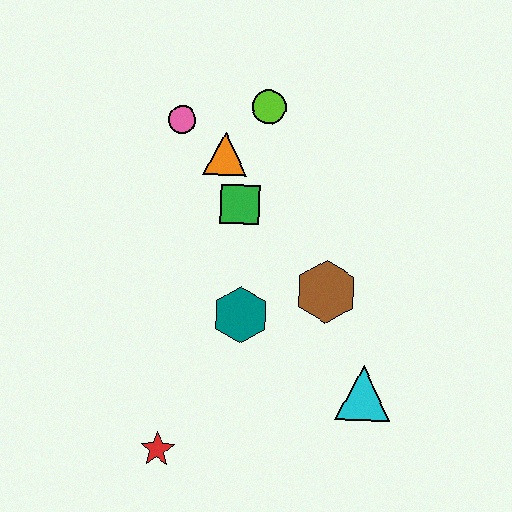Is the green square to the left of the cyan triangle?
Yes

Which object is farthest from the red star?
The lime circle is farthest from the red star.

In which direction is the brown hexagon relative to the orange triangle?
The brown hexagon is below the orange triangle.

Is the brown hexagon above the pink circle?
No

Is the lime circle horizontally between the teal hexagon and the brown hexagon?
Yes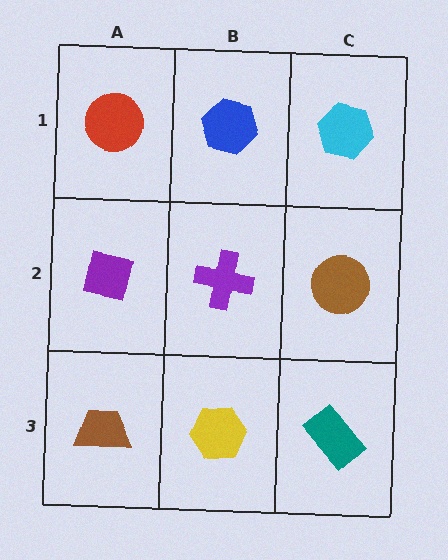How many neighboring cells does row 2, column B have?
4.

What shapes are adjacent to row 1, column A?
A purple square (row 2, column A), a blue hexagon (row 1, column B).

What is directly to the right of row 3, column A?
A yellow hexagon.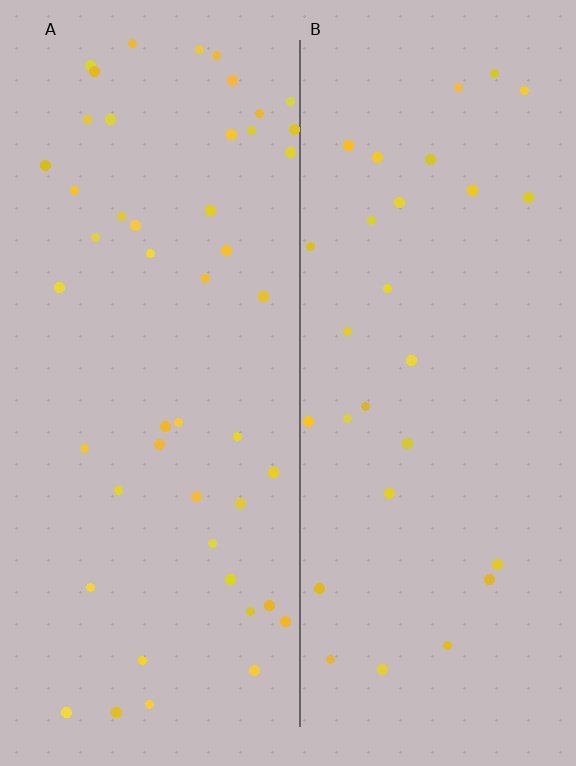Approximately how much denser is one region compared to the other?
Approximately 1.6× — region A over region B.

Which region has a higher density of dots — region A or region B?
A (the left).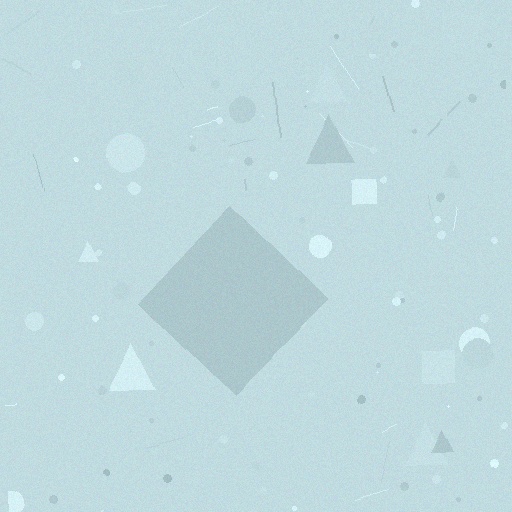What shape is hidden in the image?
A diamond is hidden in the image.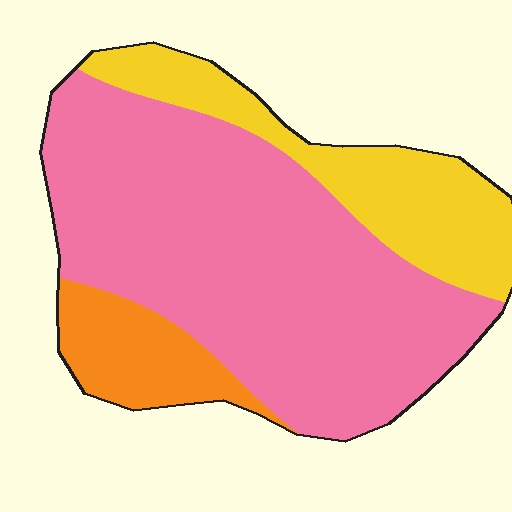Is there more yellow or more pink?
Pink.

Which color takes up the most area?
Pink, at roughly 65%.